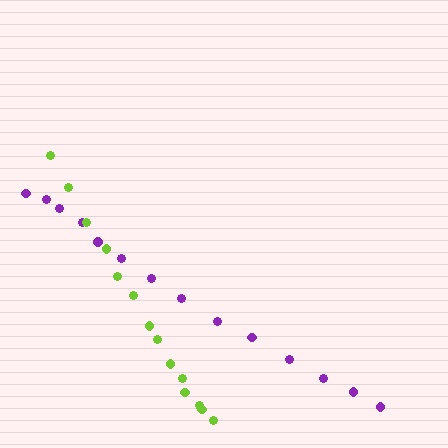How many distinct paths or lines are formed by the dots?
There are 2 distinct paths.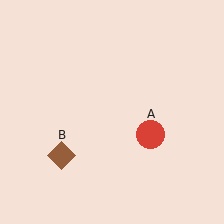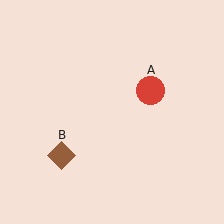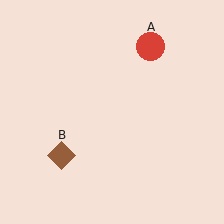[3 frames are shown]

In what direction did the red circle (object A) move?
The red circle (object A) moved up.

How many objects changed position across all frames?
1 object changed position: red circle (object A).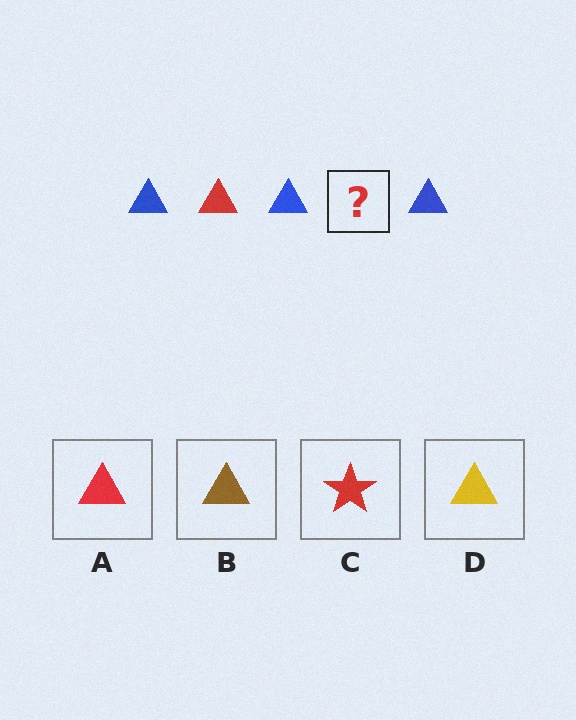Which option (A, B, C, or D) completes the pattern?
A.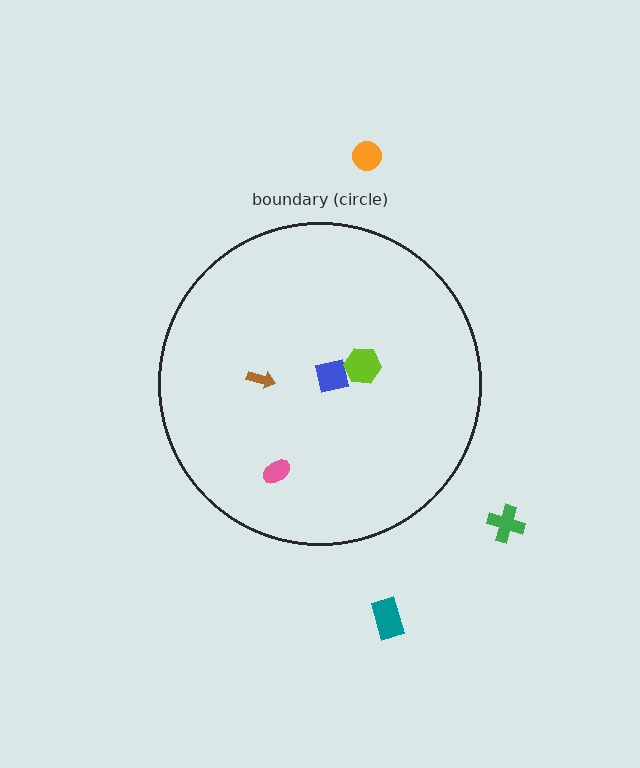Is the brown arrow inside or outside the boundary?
Inside.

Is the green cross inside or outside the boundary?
Outside.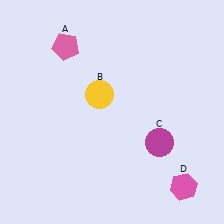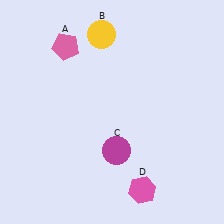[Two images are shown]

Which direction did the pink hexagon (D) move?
The pink hexagon (D) moved left.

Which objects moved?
The objects that moved are: the yellow circle (B), the magenta circle (C), the pink hexagon (D).